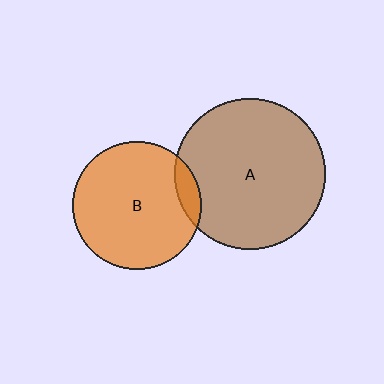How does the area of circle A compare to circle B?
Approximately 1.4 times.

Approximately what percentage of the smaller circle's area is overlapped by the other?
Approximately 10%.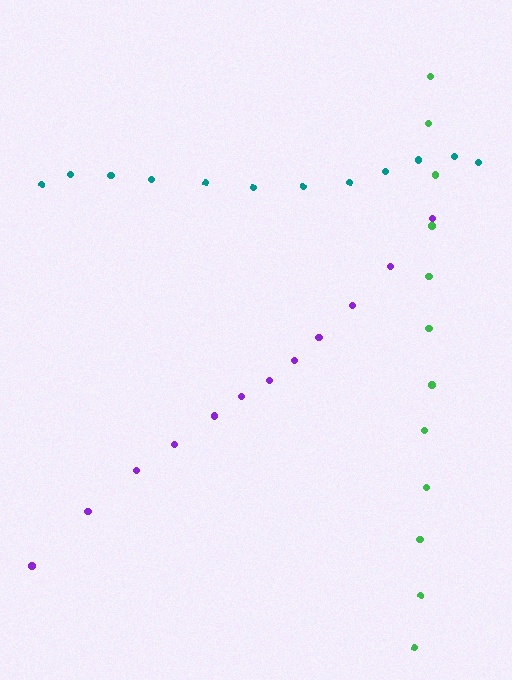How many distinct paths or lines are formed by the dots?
There are 3 distinct paths.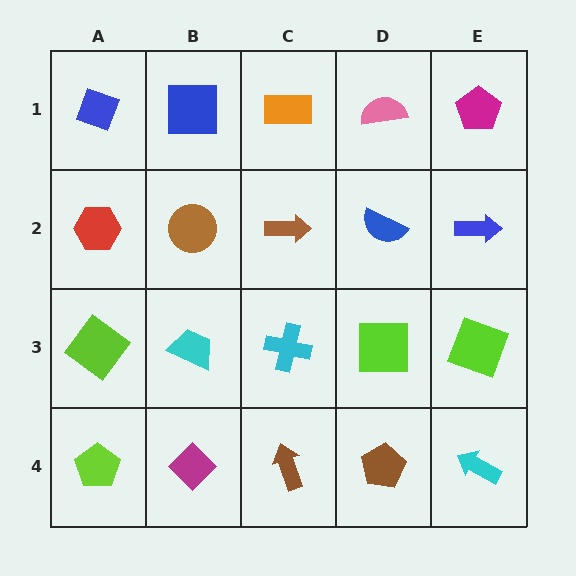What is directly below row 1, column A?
A red hexagon.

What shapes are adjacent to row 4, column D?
A lime square (row 3, column D), a brown arrow (row 4, column C), a cyan arrow (row 4, column E).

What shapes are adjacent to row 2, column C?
An orange rectangle (row 1, column C), a cyan cross (row 3, column C), a brown circle (row 2, column B), a blue semicircle (row 2, column D).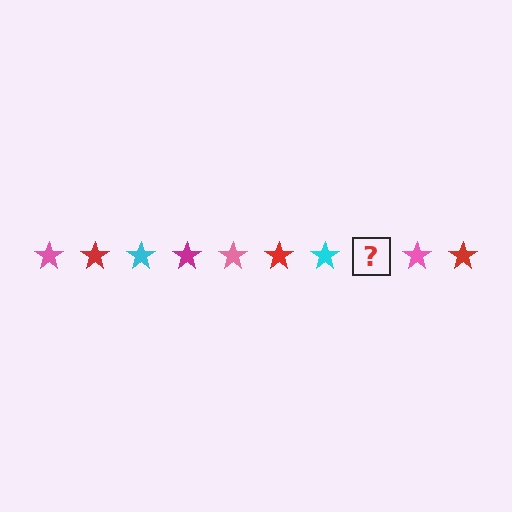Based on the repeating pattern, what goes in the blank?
The blank should be a magenta star.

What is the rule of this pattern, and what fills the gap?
The rule is that the pattern cycles through pink, red, cyan, magenta stars. The gap should be filled with a magenta star.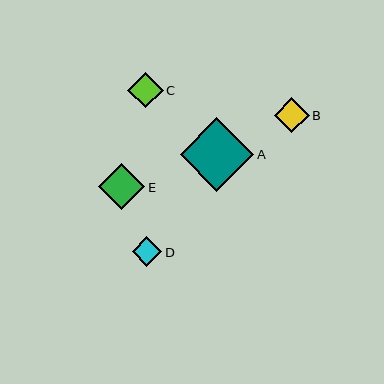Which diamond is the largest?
Diamond A is the largest with a size of approximately 74 pixels.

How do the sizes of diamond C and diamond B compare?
Diamond C and diamond B are approximately the same size.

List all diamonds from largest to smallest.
From largest to smallest: A, E, C, B, D.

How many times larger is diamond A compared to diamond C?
Diamond A is approximately 2.1 times the size of diamond C.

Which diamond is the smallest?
Diamond D is the smallest with a size of approximately 30 pixels.